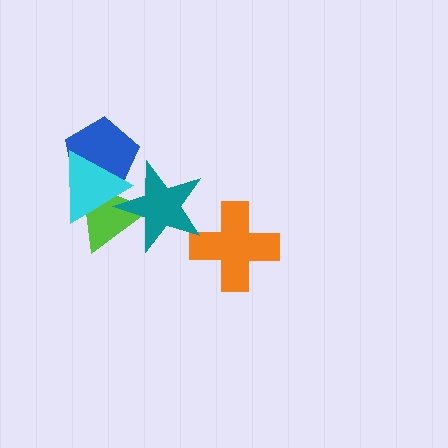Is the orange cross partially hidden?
Yes, it is partially covered by another shape.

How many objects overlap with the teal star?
3 objects overlap with the teal star.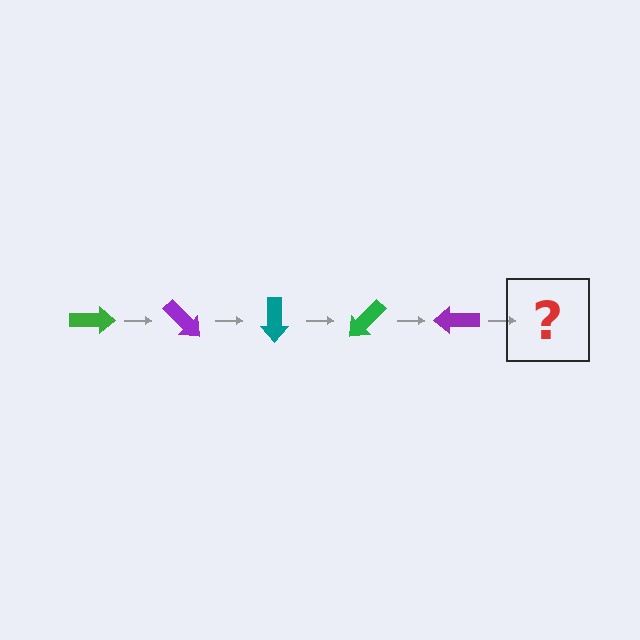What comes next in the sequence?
The next element should be a teal arrow, rotated 225 degrees from the start.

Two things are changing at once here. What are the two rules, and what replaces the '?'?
The two rules are that it rotates 45 degrees each step and the color cycles through green, purple, and teal. The '?' should be a teal arrow, rotated 225 degrees from the start.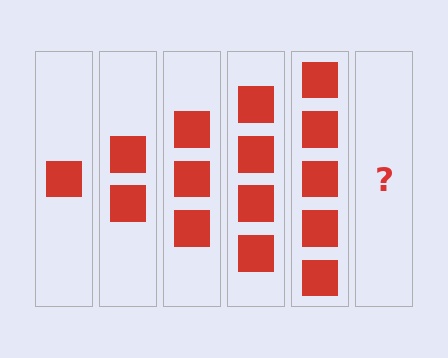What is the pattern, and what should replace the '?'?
The pattern is that each step adds one more square. The '?' should be 6 squares.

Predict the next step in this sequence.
The next step is 6 squares.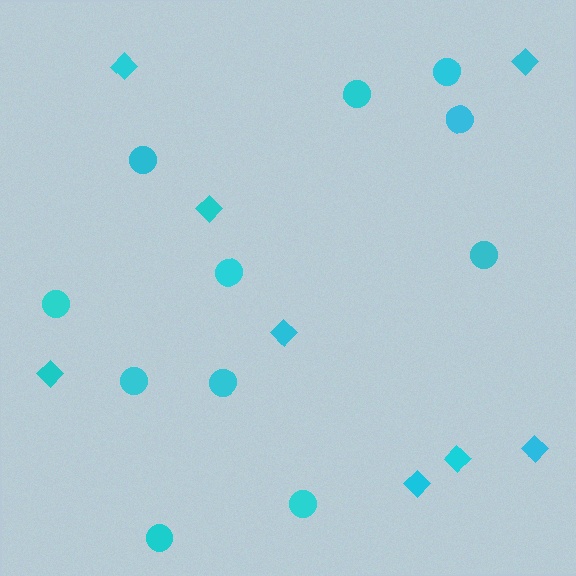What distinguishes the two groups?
There are 2 groups: one group of circles (11) and one group of diamonds (8).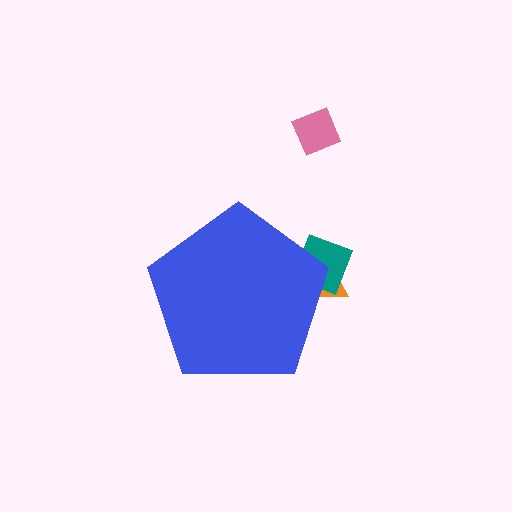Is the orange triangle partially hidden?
Yes, the orange triangle is partially hidden behind the blue pentagon.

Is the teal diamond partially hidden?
Yes, the teal diamond is partially hidden behind the blue pentagon.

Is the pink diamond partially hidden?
No, the pink diamond is fully visible.